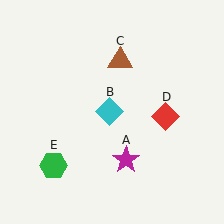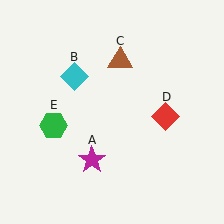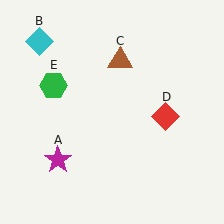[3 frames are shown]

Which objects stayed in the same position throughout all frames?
Brown triangle (object C) and red diamond (object D) remained stationary.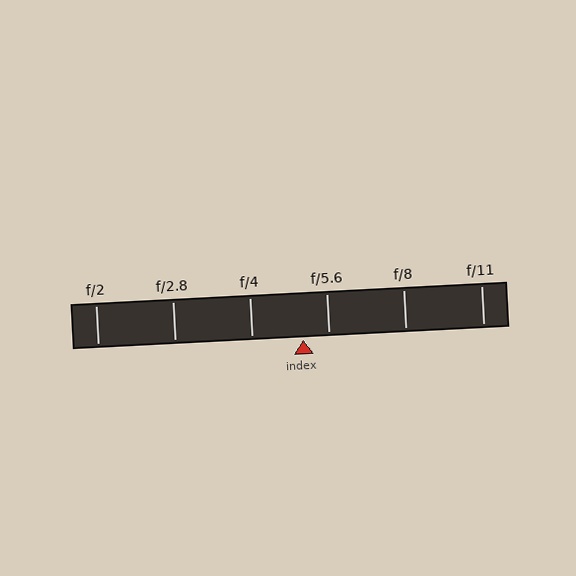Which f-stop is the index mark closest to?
The index mark is closest to f/5.6.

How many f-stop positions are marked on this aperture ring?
There are 6 f-stop positions marked.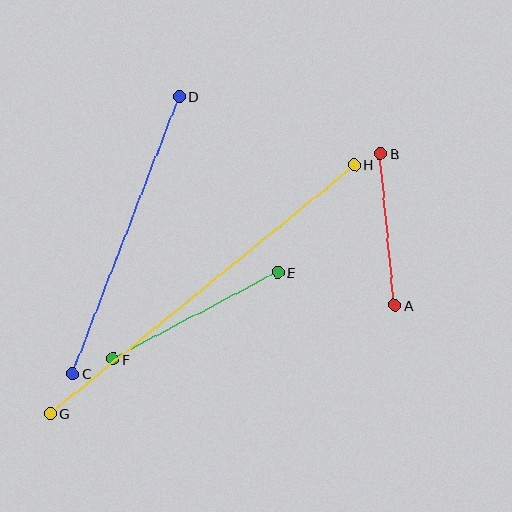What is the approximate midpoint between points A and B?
The midpoint is at approximately (388, 230) pixels.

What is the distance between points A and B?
The distance is approximately 152 pixels.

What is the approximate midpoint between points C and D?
The midpoint is at approximately (126, 235) pixels.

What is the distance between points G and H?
The distance is approximately 393 pixels.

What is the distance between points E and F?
The distance is approximately 186 pixels.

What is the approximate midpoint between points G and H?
The midpoint is at approximately (202, 289) pixels.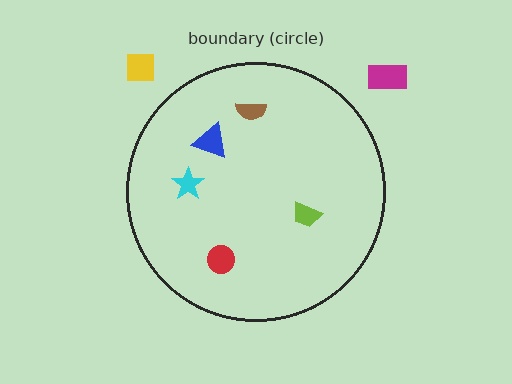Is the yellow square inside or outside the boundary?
Outside.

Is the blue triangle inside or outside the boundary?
Inside.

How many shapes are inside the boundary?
5 inside, 2 outside.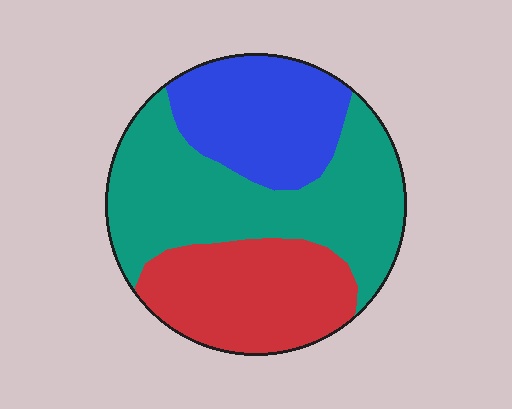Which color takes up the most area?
Teal, at roughly 45%.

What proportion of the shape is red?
Red takes up between a quarter and a half of the shape.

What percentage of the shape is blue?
Blue takes up about one quarter (1/4) of the shape.